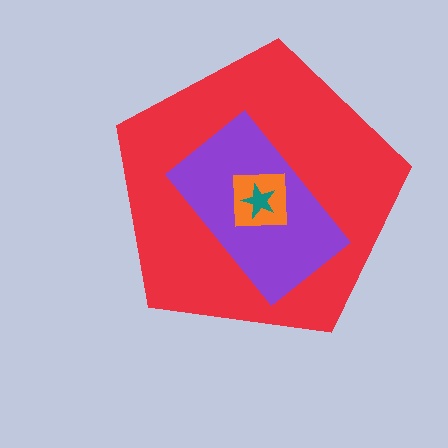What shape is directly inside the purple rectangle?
The orange square.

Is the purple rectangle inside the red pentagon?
Yes.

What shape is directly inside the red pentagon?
The purple rectangle.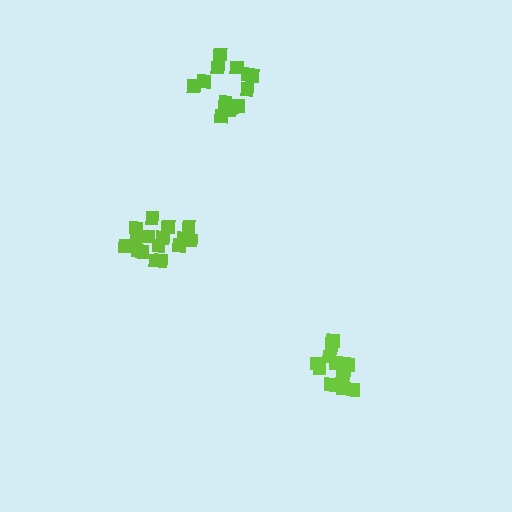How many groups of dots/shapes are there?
There are 3 groups.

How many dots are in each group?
Group 1: 16 dots, Group 2: 14 dots, Group 3: 16 dots (46 total).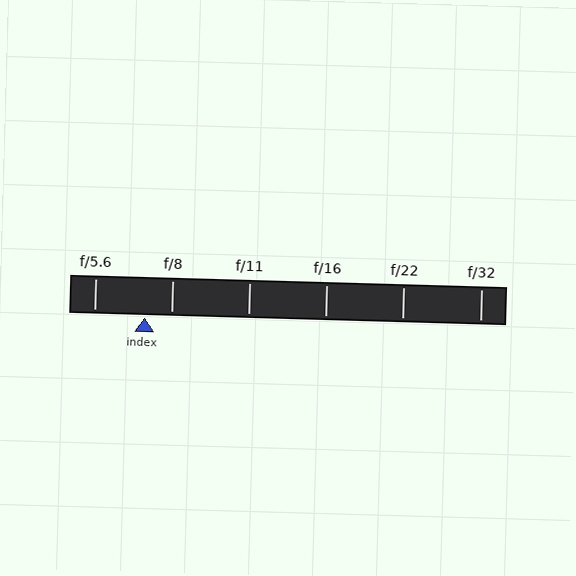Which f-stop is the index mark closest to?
The index mark is closest to f/8.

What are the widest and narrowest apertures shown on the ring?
The widest aperture shown is f/5.6 and the narrowest is f/32.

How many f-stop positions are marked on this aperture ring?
There are 6 f-stop positions marked.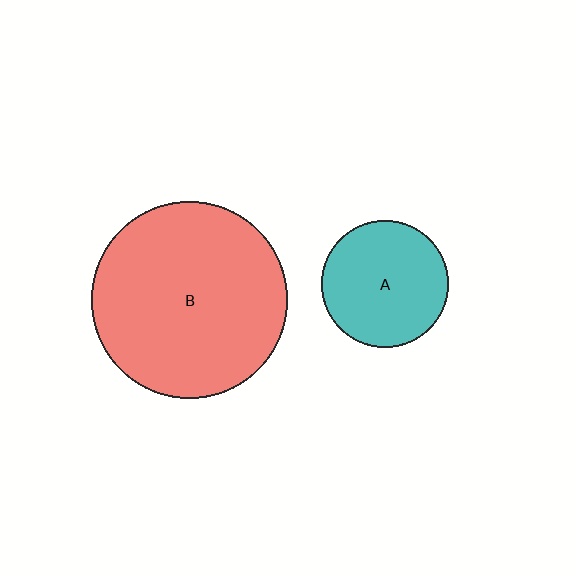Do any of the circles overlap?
No, none of the circles overlap.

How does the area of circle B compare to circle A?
Approximately 2.4 times.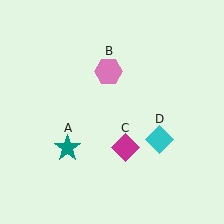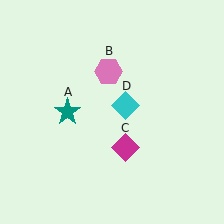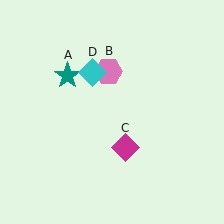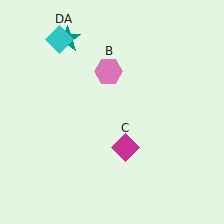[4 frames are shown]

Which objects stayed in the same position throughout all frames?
Pink hexagon (object B) and magenta diamond (object C) remained stationary.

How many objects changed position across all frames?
2 objects changed position: teal star (object A), cyan diamond (object D).